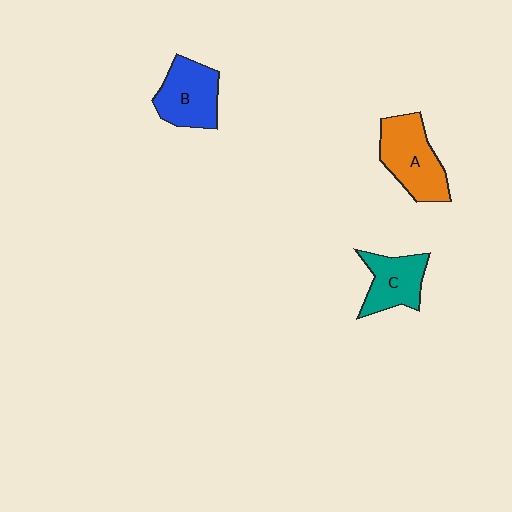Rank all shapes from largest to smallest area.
From largest to smallest: A (orange), B (blue), C (teal).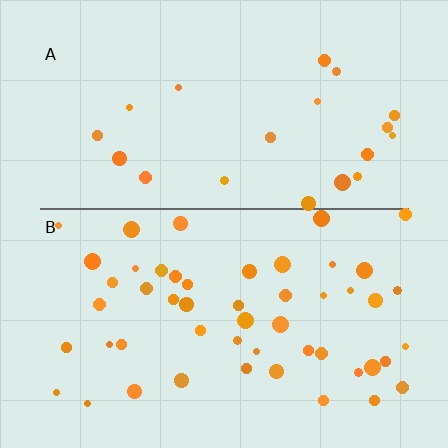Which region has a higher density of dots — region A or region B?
B (the bottom).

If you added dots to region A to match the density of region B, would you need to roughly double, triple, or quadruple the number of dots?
Approximately double.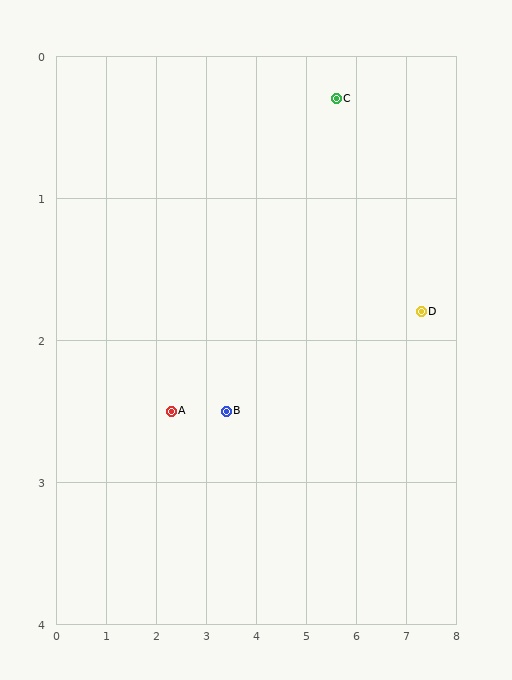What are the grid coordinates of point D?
Point D is at approximately (7.3, 1.8).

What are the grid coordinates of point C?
Point C is at approximately (5.6, 0.3).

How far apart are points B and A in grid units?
Points B and A are about 1.1 grid units apart.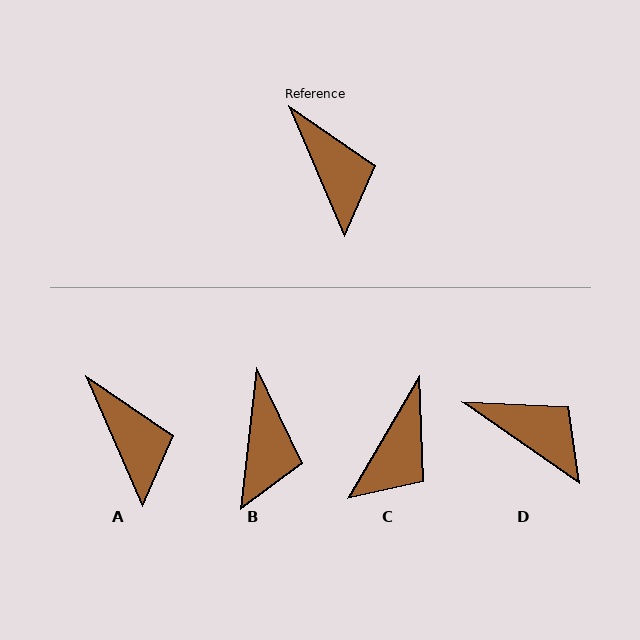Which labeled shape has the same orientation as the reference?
A.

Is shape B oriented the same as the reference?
No, it is off by about 30 degrees.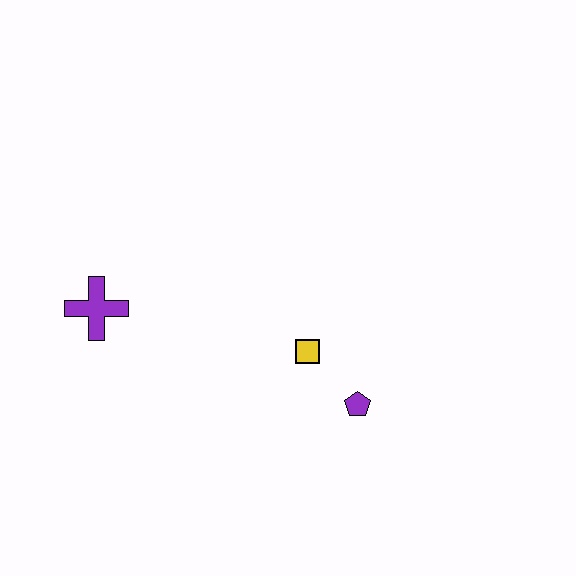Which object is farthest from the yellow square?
The purple cross is farthest from the yellow square.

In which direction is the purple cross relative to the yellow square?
The purple cross is to the left of the yellow square.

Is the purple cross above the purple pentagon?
Yes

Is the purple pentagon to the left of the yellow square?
No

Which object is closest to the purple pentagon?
The yellow square is closest to the purple pentagon.